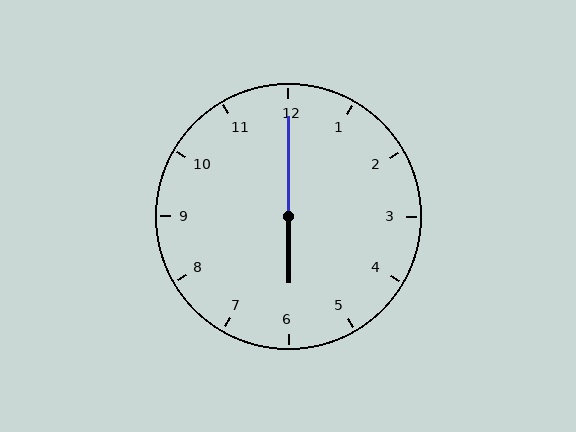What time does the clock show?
6:00.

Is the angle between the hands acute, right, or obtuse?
It is obtuse.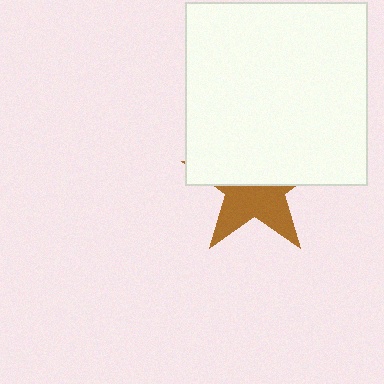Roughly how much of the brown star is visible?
About half of it is visible (roughly 46%).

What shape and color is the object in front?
The object in front is a white square.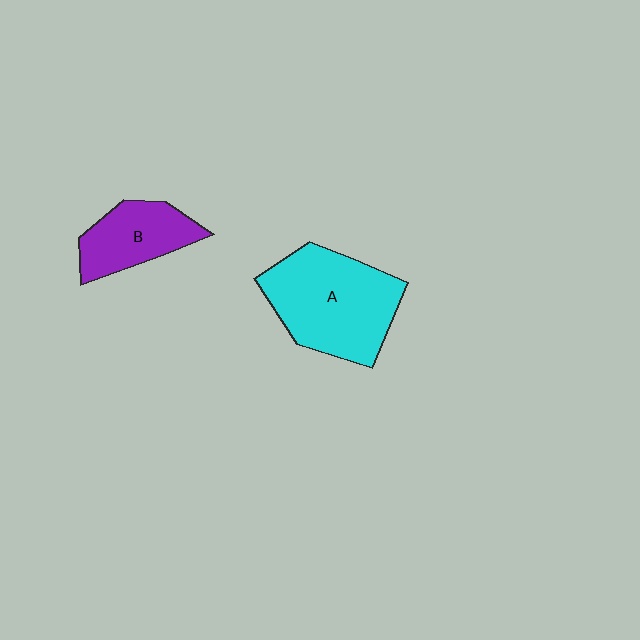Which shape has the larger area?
Shape A (cyan).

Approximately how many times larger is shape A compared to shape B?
Approximately 1.8 times.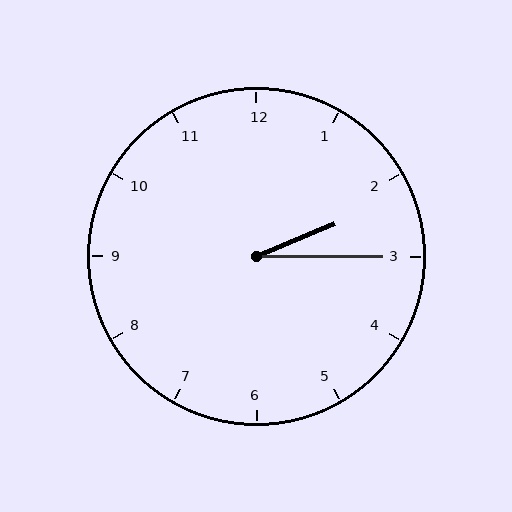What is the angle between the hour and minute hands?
Approximately 22 degrees.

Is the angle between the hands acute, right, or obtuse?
It is acute.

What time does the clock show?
2:15.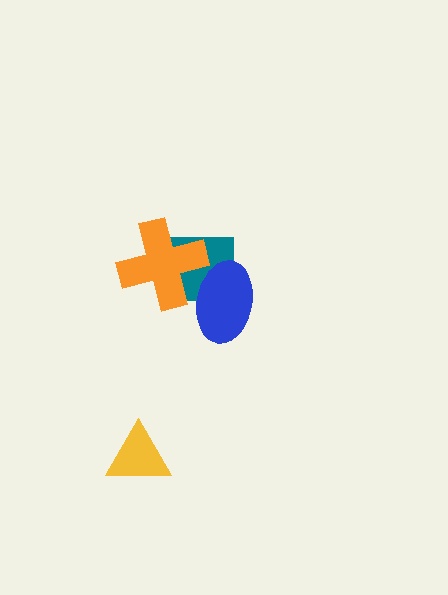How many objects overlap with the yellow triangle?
0 objects overlap with the yellow triangle.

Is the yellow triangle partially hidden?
No, no other shape covers it.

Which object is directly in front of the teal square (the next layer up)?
The orange cross is directly in front of the teal square.